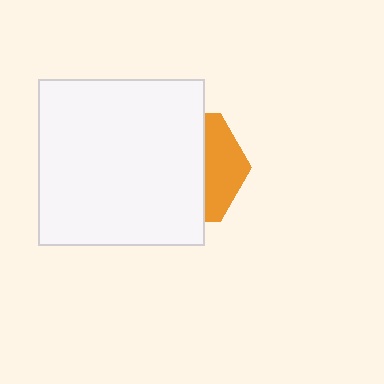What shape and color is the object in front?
The object in front is a white square.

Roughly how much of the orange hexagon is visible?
A small part of it is visible (roughly 33%).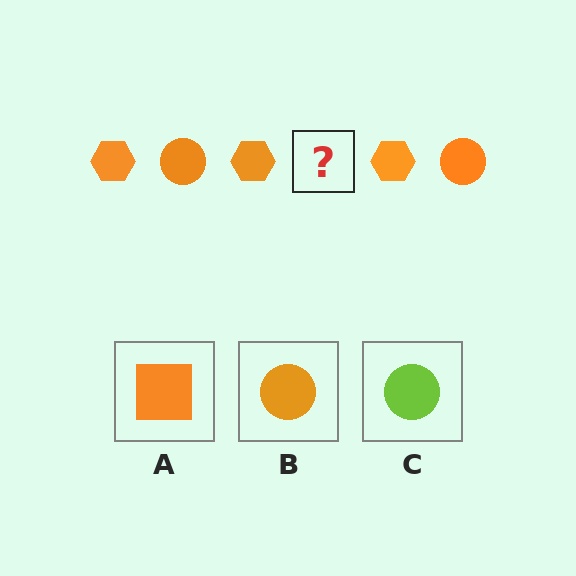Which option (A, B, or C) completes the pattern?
B.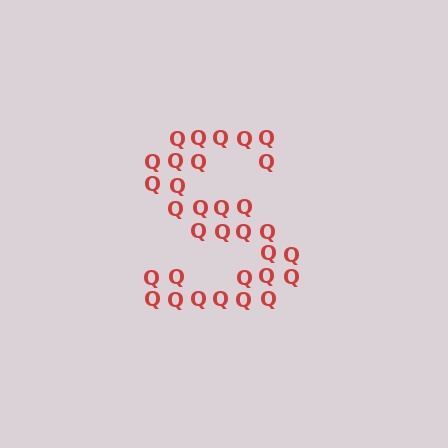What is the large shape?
The large shape is the letter S.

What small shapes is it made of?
It is made of small letter Q's.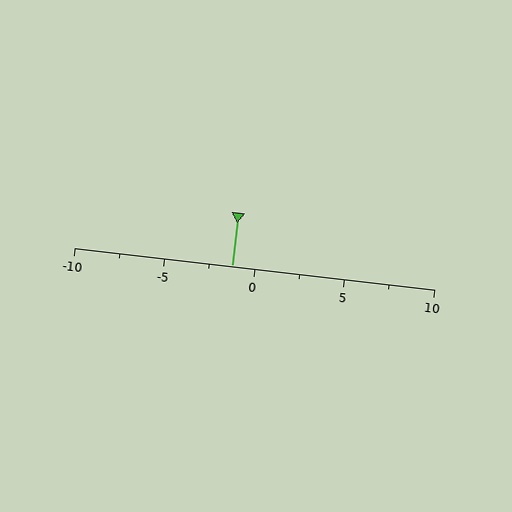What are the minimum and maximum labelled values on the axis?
The axis runs from -10 to 10.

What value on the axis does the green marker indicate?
The marker indicates approximately -1.2.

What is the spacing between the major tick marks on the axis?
The major ticks are spaced 5 apart.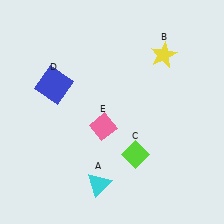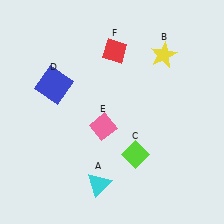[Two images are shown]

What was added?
A red diamond (F) was added in Image 2.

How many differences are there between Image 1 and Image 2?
There is 1 difference between the two images.